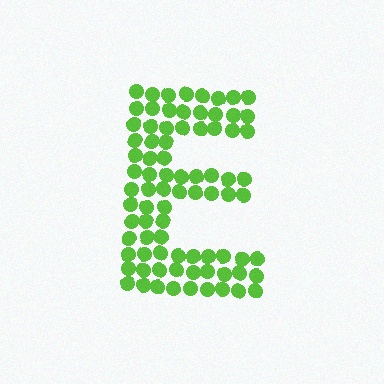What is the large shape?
The large shape is the letter E.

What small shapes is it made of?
It is made of small circles.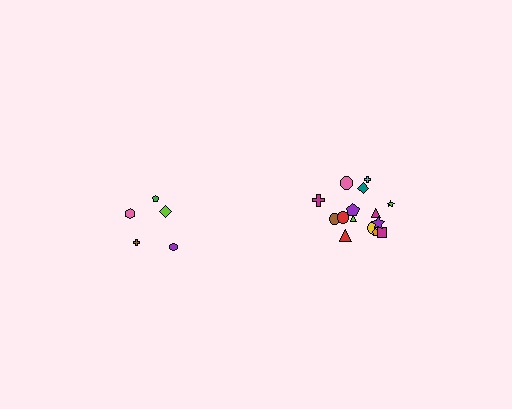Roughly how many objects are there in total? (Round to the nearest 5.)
Roughly 20 objects in total.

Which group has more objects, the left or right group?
The right group.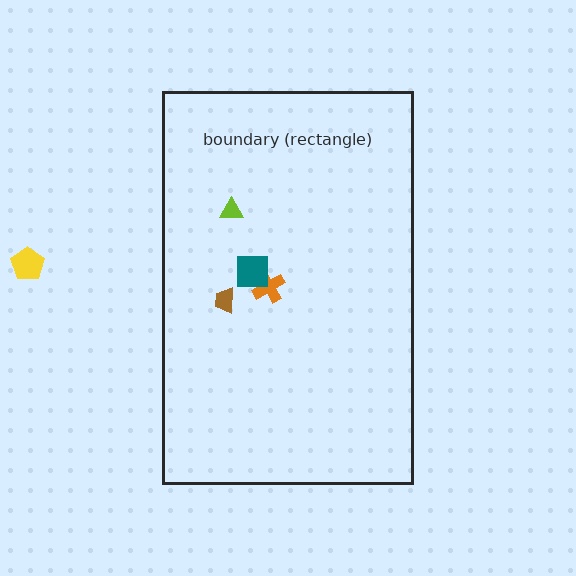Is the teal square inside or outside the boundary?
Inside.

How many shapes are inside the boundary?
4 inside, 1 outside.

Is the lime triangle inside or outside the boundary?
Inside.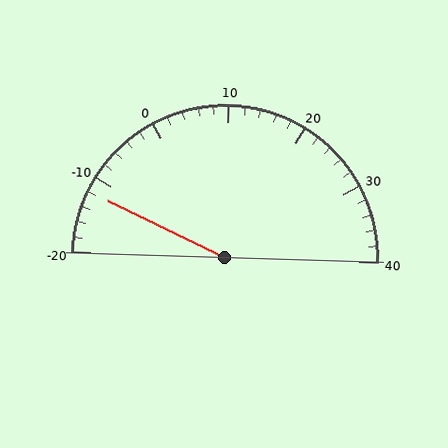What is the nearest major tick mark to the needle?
The nearest major tick mark is -10.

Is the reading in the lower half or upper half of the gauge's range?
The reading is in the lower half of the range (-20 to 40).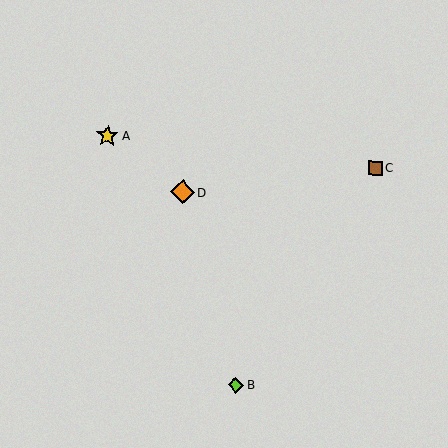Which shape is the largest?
The orange diamond (labeled D) is the largest.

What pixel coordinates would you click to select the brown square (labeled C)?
Click at (376, 168) to select the brown square C.